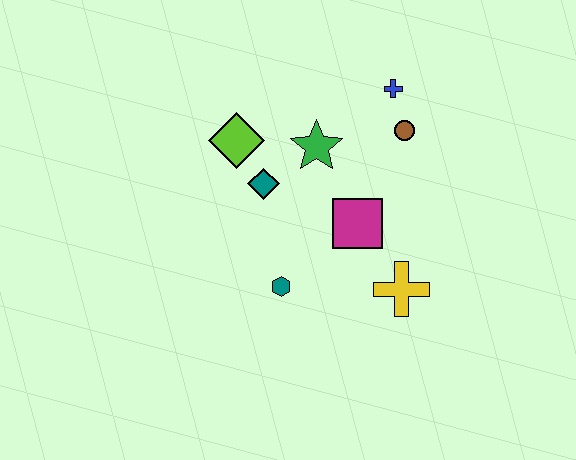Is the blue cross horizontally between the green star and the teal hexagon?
No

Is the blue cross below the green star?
No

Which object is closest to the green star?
The teal diamond is closest to the green star.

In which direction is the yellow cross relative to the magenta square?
The yellow cross is below the magenta square.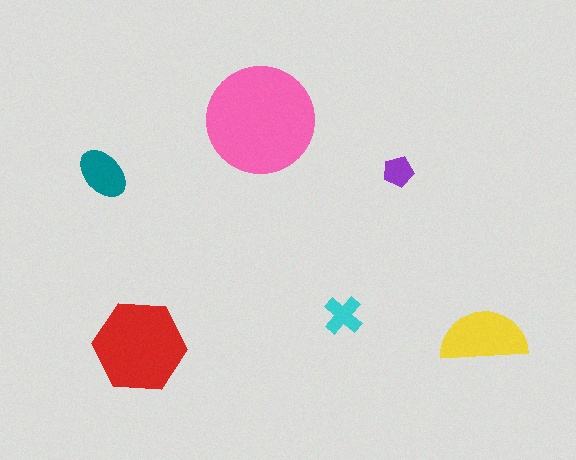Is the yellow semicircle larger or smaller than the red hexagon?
Smaller.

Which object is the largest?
The pink circle.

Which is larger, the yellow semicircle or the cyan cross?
The yellow semicircle.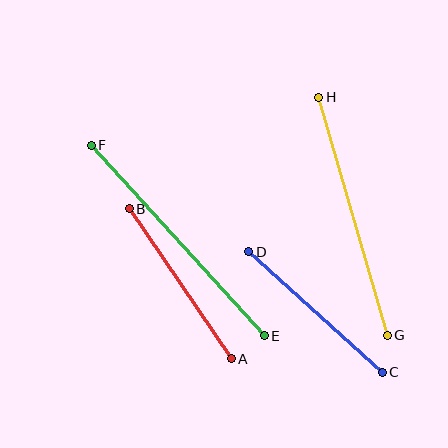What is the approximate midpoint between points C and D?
The midpoint is at approximately (315, 312) pixels.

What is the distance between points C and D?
The distance is approximately 180 pixels.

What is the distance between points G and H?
The distance is approximately 247 pixels.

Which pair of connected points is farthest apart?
Points E and F are farthest apart.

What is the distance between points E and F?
The distance is approximately 257 pixels.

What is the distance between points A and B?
The distance is approximately 182 pixels.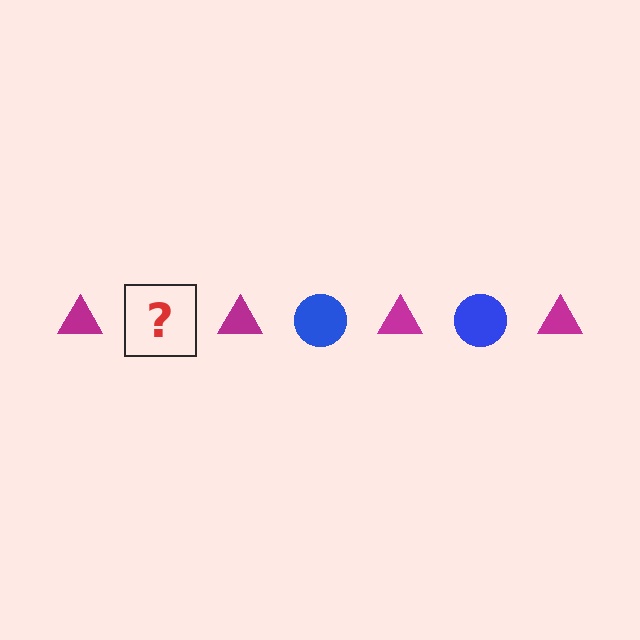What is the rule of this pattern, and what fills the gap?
The rule is that the pattern alternates between magenta triangle and blue circle. The gap should be filled with a blue circle.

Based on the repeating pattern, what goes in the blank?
The blank should be a blue circle.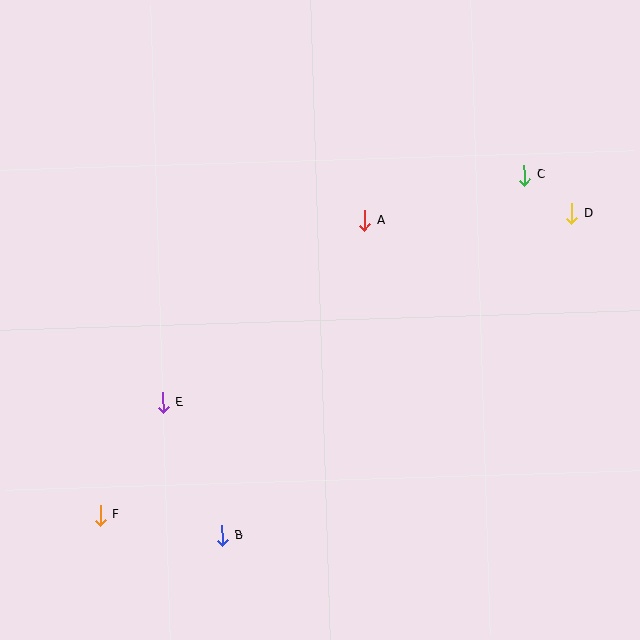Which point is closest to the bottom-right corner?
Point B is closest to the bottom-right corner.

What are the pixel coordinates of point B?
Point B is at (222, 535).